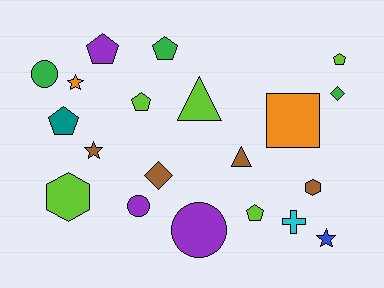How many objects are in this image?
There are 20 objects.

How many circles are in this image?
There are 3 circles.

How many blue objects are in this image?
There is 1 blue object.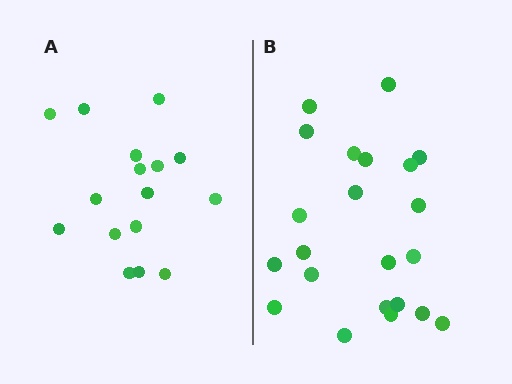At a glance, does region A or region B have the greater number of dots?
Region B (the right region) has more dots.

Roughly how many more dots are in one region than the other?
Region B has about 6 more dots than region A.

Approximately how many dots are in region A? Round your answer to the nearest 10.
About 20 dots. (The exact count is 16, which rounds to 20.)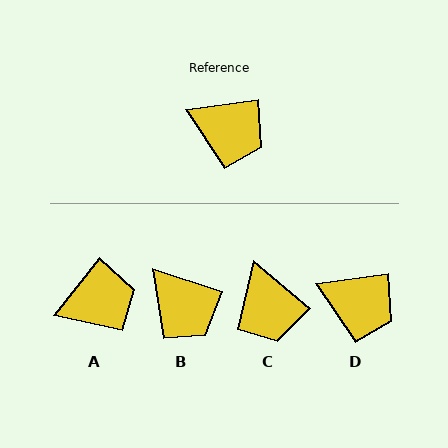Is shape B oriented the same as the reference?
No, it is off by about 26 degrees.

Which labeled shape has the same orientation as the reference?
D.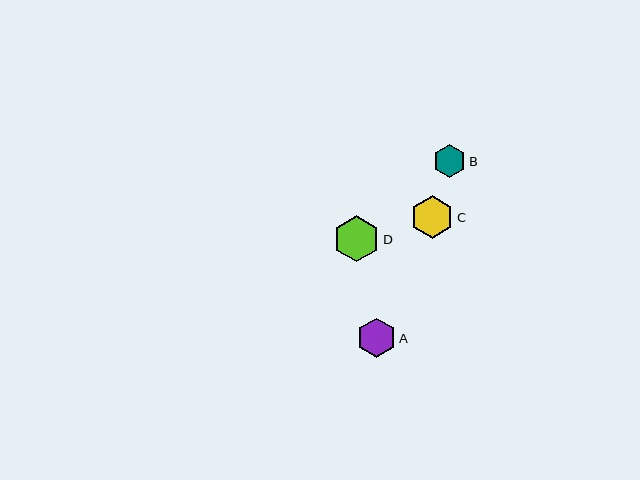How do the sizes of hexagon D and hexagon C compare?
Hexagon D and hexagon C are approximately the same size.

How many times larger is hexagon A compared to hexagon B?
Hexagon A is approximately 1.2 times the size of hexagon B.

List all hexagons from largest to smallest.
From largest to smallest: D, C, A, B.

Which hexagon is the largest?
Hexagon D is the largest with a size of approximately 46 pixels.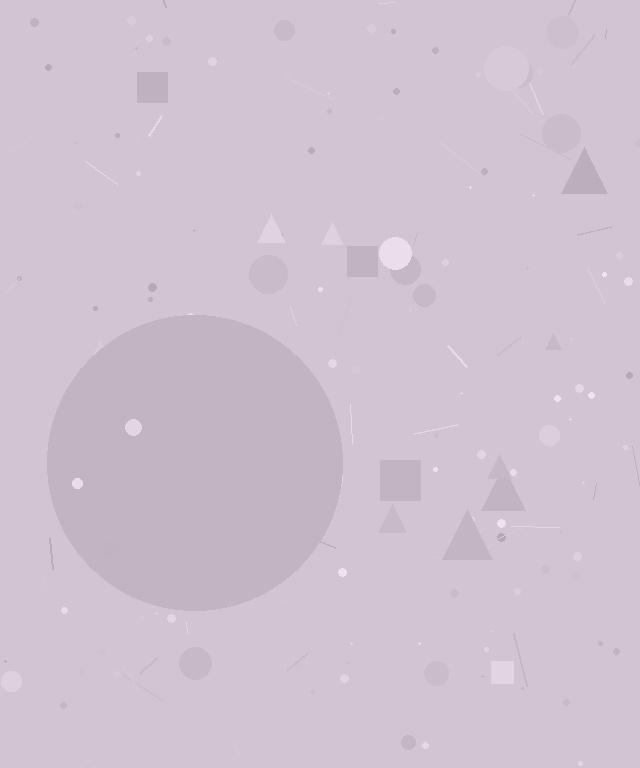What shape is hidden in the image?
A circle is hidden in the image.